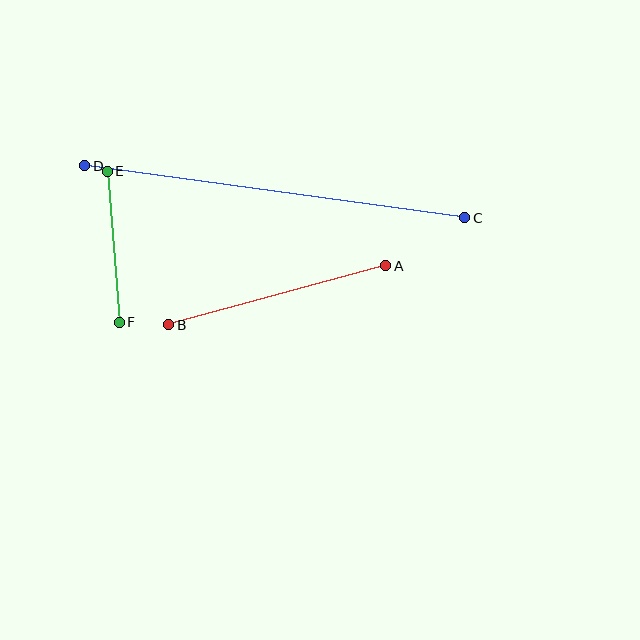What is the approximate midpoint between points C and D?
The midpoint is at approximately (275, 192) pixels.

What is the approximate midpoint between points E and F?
The midpoint is at approximately (113, 247) pixels.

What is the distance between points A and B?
The distance is approximately 225 pixels.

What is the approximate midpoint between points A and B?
The midpoint is at approximately (277, 295) pixels.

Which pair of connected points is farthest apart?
Points C and D are farthest apart.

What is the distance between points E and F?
The distance is approximately 152 pixels.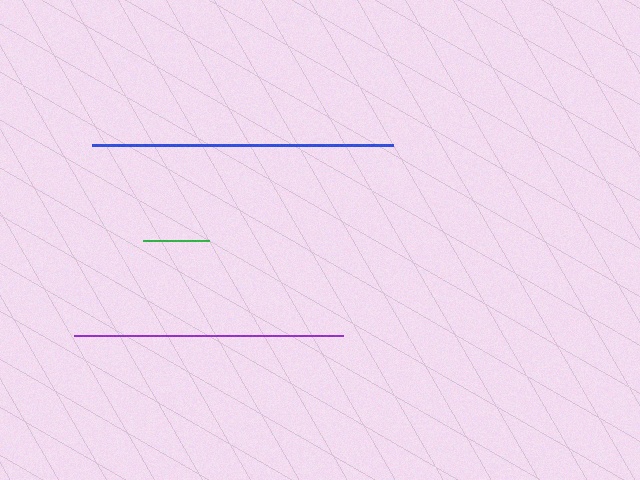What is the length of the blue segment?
The blue segment is approximately 301 pixels long.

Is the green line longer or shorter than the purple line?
The purple line is longer than the green line.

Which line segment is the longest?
The blue line is the longest at approximately 301 pixels.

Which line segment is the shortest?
The green line is the shortest at approximately 66 pixels.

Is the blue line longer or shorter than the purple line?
The blue line is longer than the purple line.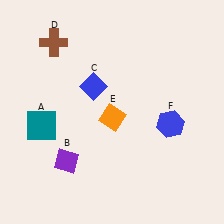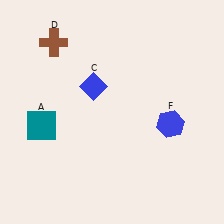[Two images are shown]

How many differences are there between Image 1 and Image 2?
There are 2 differences between the two images.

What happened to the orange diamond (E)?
The orange diamond (E) was removed in Image 2. It was in the bottom-right area of Image 1.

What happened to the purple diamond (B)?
The purple diamond (B) was removed in Image 2. It was in the bottom-left area of Image 1.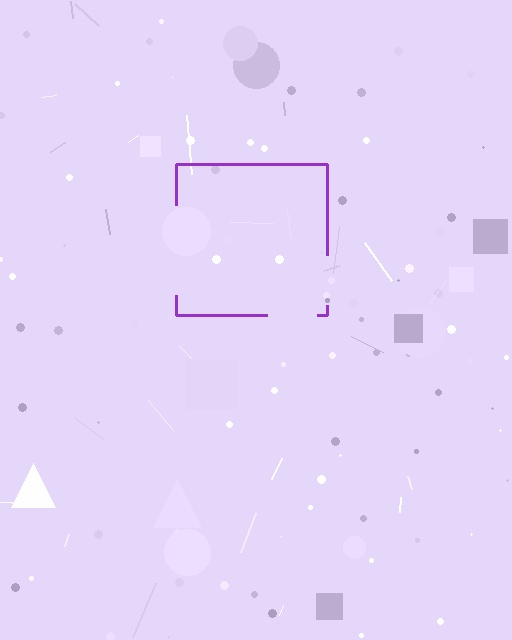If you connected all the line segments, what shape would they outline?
They would outline a square.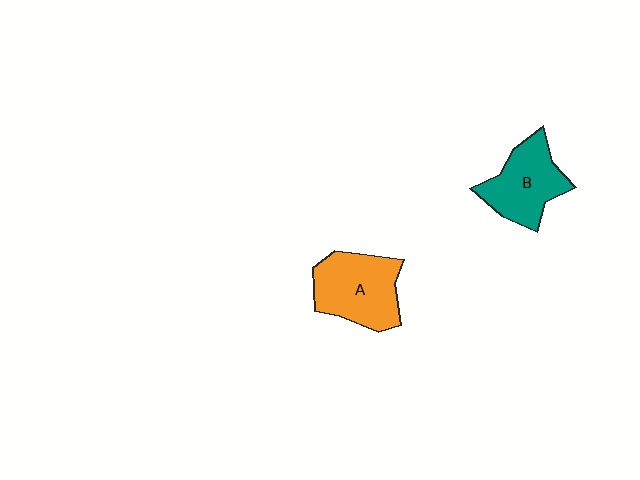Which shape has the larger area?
Shape A (orange).